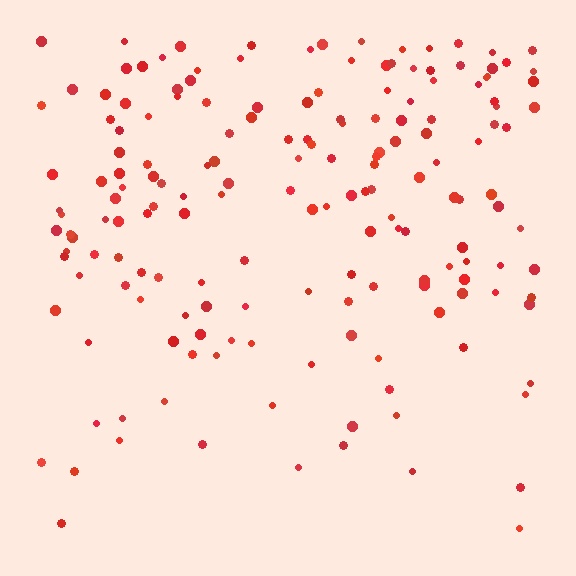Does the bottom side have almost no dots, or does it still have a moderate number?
Still a moderate number, just noticeably fewer than the top.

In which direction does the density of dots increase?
From bottom to top, with the top side densest.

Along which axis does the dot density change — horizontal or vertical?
Vertical.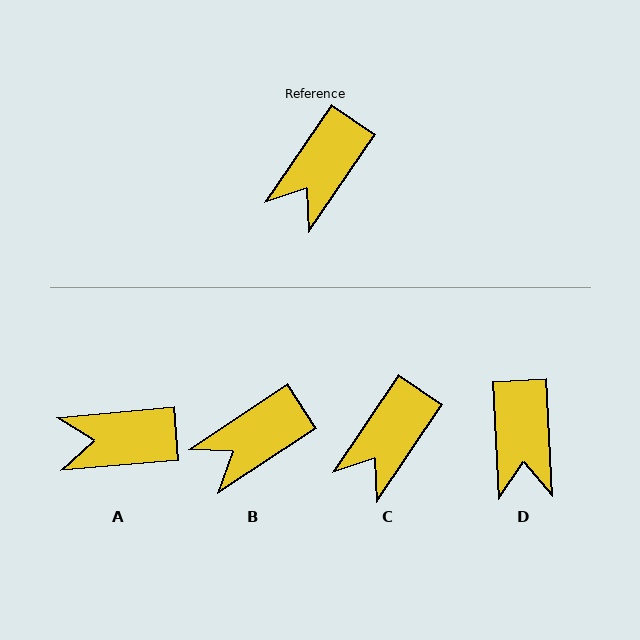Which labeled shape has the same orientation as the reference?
C.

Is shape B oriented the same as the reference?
No, it is off by about 22 degrees.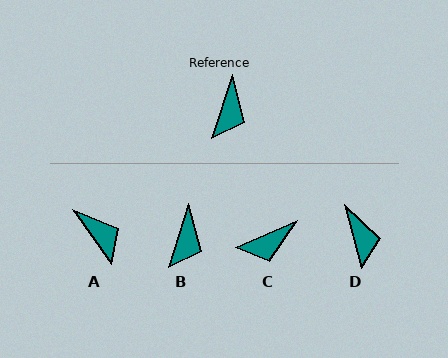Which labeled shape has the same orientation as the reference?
B.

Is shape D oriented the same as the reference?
No, it is off by about 33 degrees.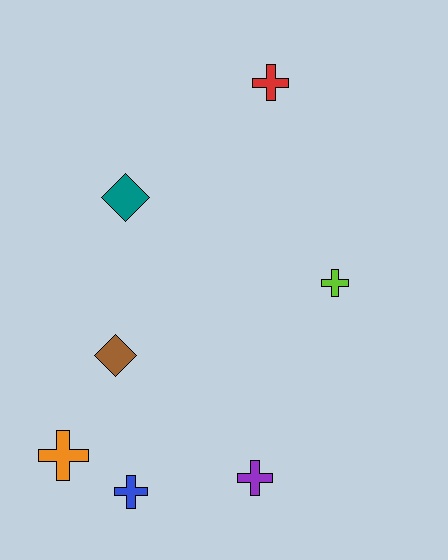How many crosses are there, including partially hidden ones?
There are 5 crosses.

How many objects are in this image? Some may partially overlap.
There are 7 objects.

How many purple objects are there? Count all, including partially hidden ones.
There is 1 purple object.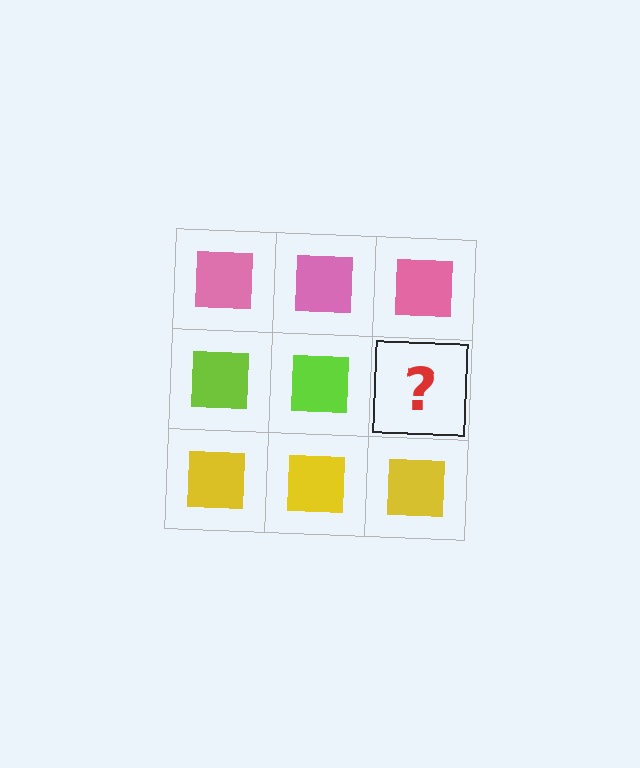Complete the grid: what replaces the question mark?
The question mark should be replaced with a lime square.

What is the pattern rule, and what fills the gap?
The rule is that each row has a consistent color. The gap should be filled with a lime square.